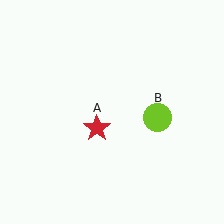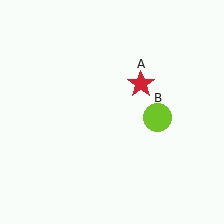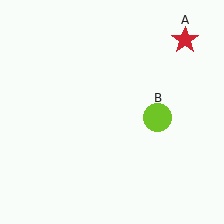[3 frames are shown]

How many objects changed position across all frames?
1 object changed position: red star (object A).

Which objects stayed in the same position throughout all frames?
Lime circle (object B) remained stationary.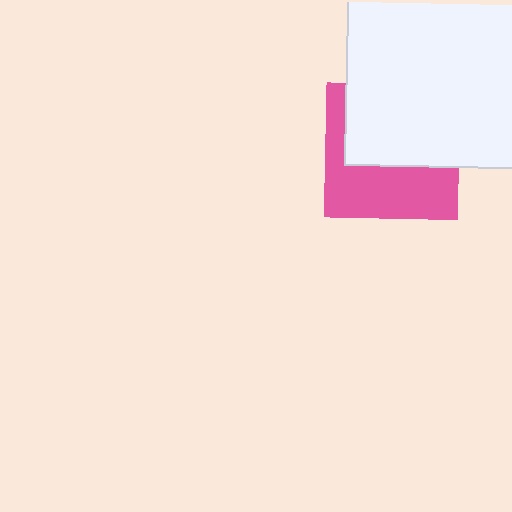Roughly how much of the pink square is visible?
About half of it is visible (roughly 47%).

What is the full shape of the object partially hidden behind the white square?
The partially hidden object is a pink square.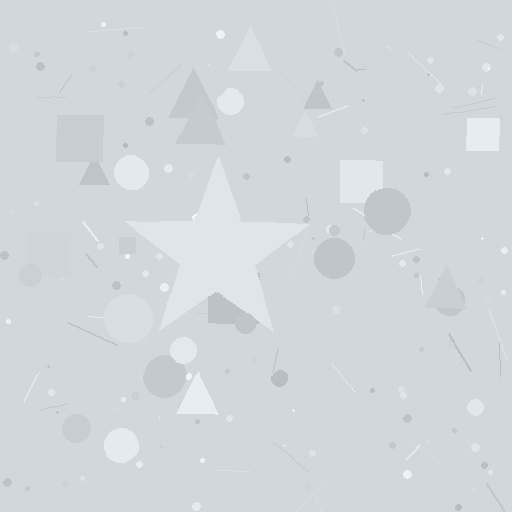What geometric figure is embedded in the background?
A star is embedded in the background.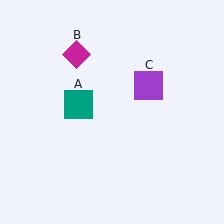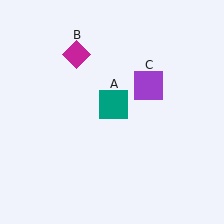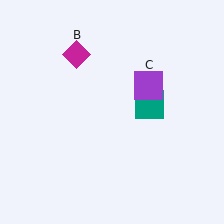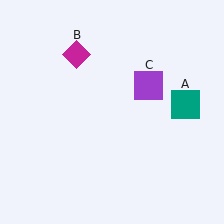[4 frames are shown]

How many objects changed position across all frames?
1 object changed position: teal square (object A).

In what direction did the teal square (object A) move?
The teal square (object A) moved right.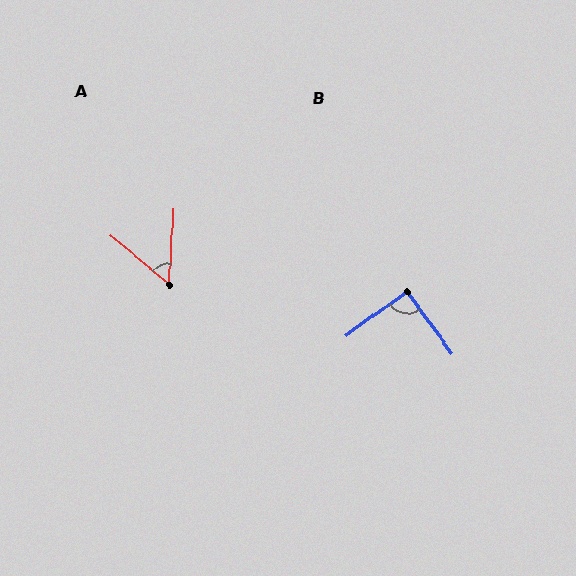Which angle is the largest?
B, at approximately 90 degrees.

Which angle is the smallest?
A, at approximately 53 degrees.